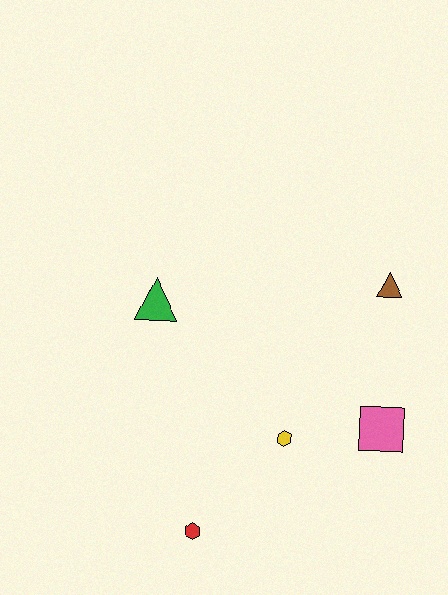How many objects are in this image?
There are 5 objects.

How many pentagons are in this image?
There are no pentagons.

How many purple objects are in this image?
There are no purple objects.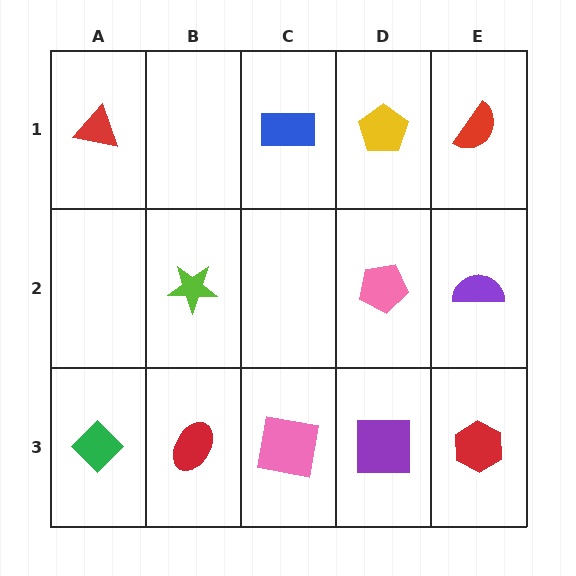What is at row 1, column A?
A red triangle.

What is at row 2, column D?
A pink pentagon.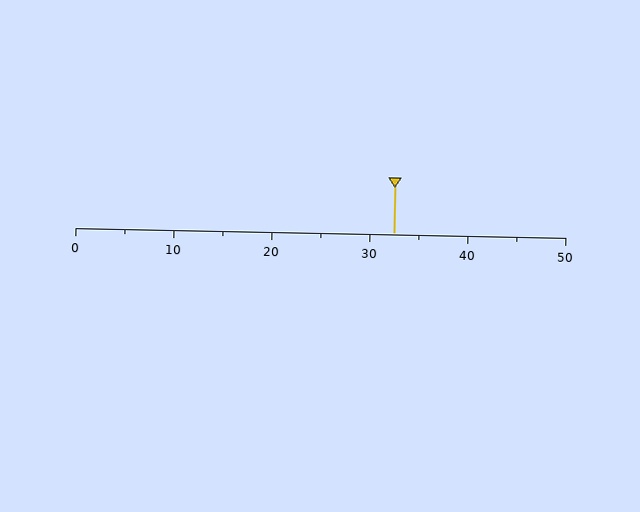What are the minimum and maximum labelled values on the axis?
The axis runs from 0 to 50.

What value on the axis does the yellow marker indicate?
The marker indicates approximately 32.5.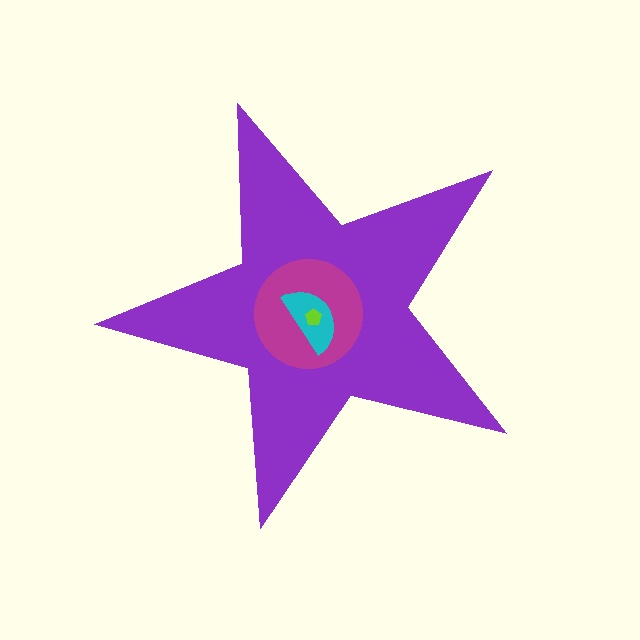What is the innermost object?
The lime pentagon.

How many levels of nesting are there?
4.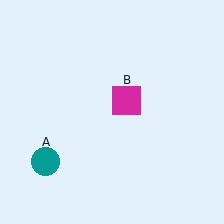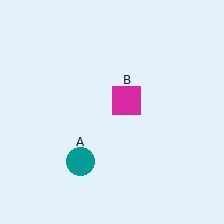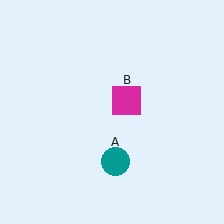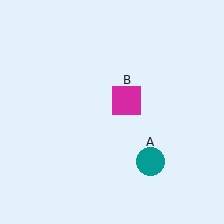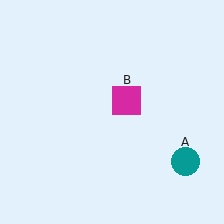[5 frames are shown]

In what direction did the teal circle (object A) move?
The teal circle (object A) moved right.